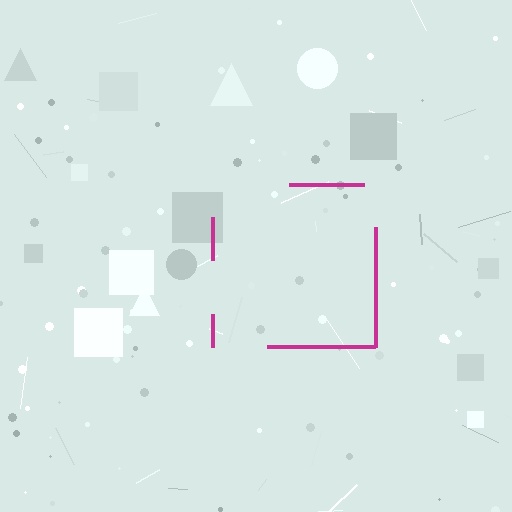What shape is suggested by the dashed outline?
The dashed outline suggests a square.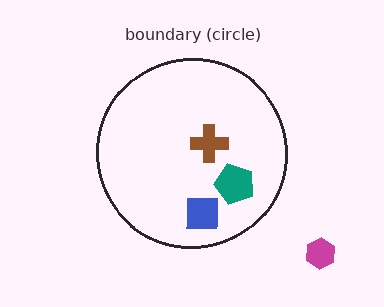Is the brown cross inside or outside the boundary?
Inside.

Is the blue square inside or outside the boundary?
Inside.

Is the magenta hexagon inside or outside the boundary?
Outside.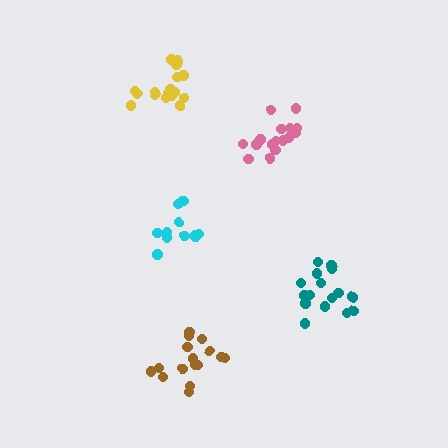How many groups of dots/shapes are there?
There are 5 groups.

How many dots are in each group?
Group 1: 17 dots, Group 2: 11 dots, Group 3: 16 dots, Group 4: 17 dots, Group 5: 16 dots (77 total).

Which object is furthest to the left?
The yellow cluster is leftmost.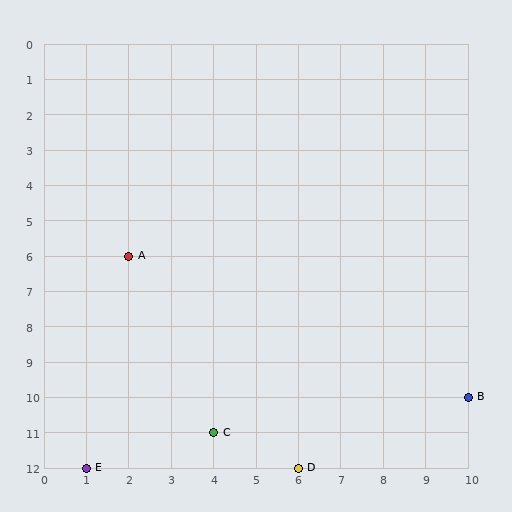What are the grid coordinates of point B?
Point B is at grid coordinates (10, 10).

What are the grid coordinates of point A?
Point A is at grid coordinates (2, 6).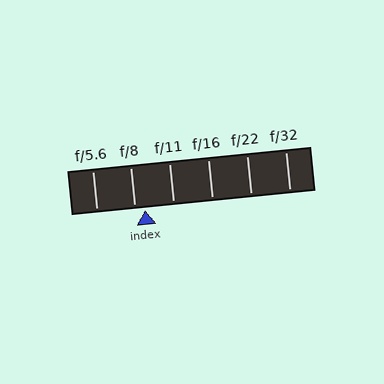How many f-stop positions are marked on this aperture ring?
There are 6 f-stop positions marked.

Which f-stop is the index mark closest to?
The index mark is closest to f/8.